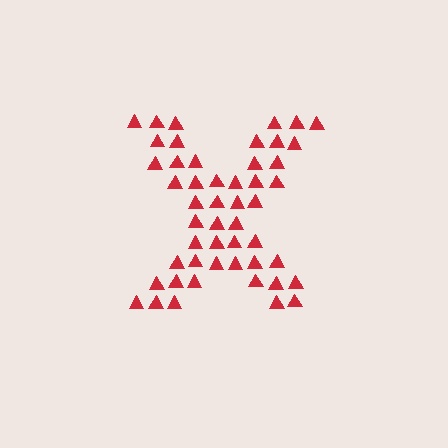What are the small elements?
The small elements are triangles.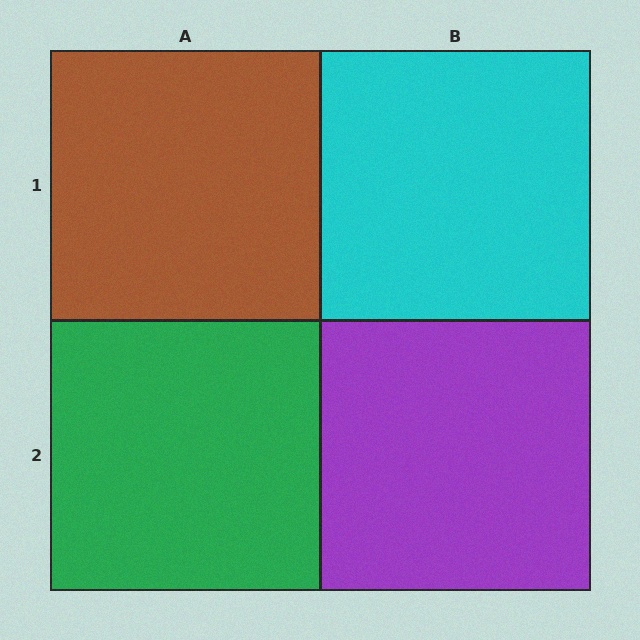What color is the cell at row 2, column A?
Green.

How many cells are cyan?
1 cell is cyan.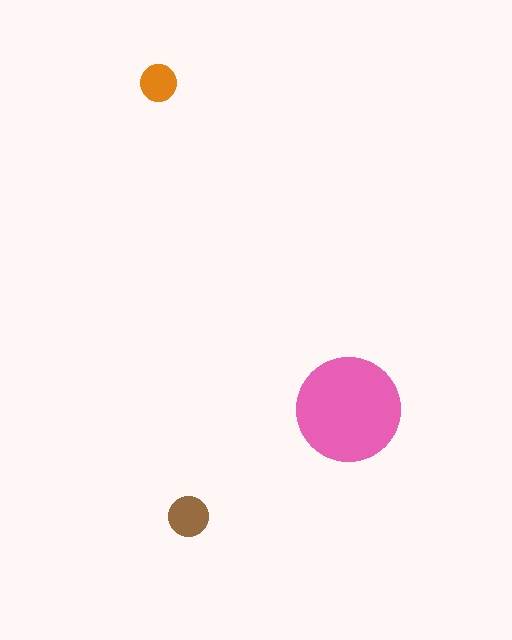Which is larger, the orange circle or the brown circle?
The brown one.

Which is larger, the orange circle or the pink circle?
The pink one.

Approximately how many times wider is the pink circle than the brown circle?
About 2.5 times wider.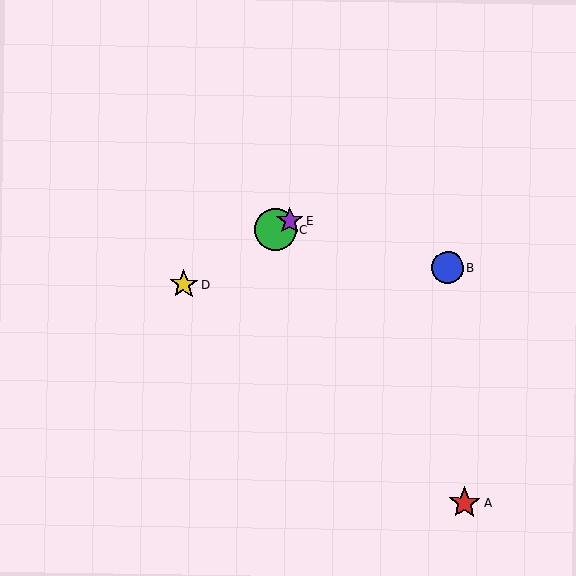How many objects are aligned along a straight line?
3 objects (C, D, E) are aligned along a straight line.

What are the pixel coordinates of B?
Object B is at (448, 268).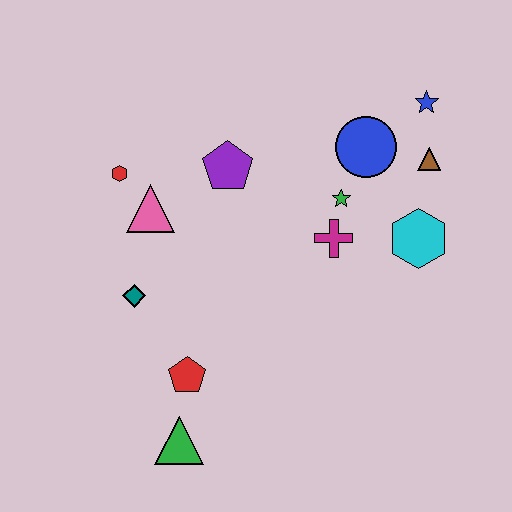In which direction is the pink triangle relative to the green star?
The pink triangle is to the left of the green star.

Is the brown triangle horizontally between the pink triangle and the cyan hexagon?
No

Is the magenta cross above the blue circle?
No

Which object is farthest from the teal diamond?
The blue star is farthest from the teal diamond.